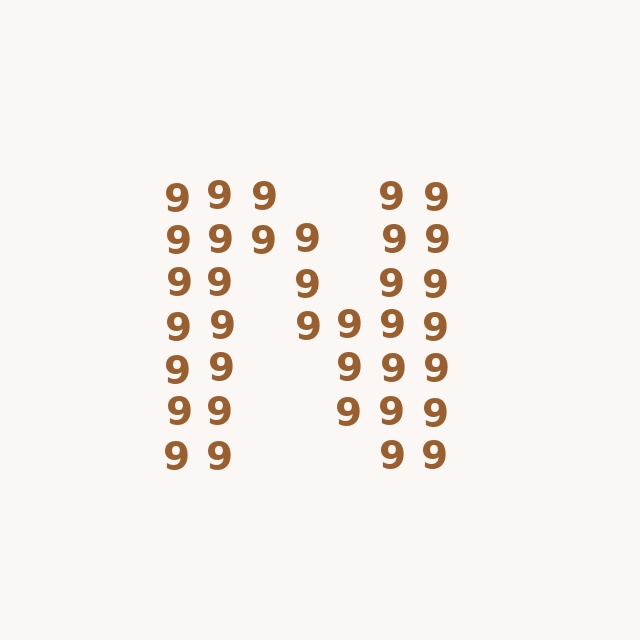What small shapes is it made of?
It is made of small digit 9's.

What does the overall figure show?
The overall figure shows the letter N.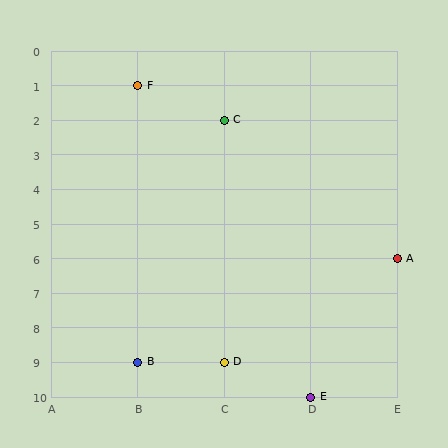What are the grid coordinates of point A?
Point A is at grid coordinates (E, 6).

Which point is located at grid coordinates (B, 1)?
Point F is at (B, 1).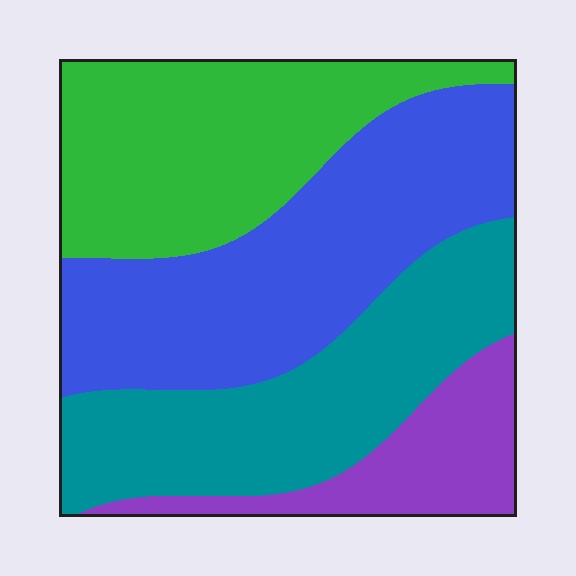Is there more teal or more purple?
Teal.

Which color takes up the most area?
Blue, at roughly 35%.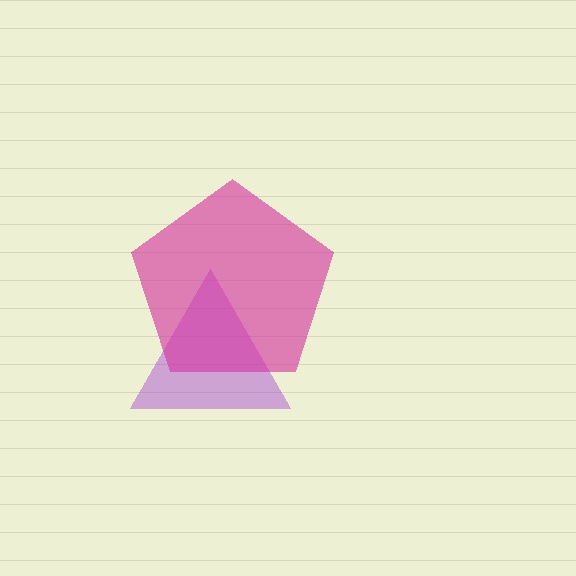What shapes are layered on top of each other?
The layered shapes are: a purple triangle, a magenta pentagon.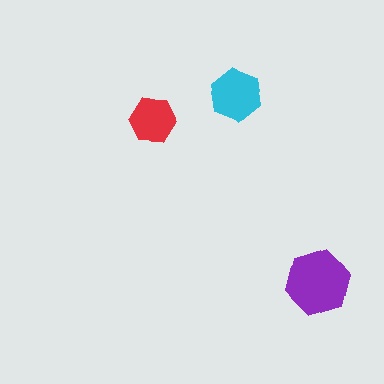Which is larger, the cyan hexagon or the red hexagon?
The cyan one.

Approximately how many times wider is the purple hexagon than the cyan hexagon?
About 1.5 times wider.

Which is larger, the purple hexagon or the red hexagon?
The purple one.